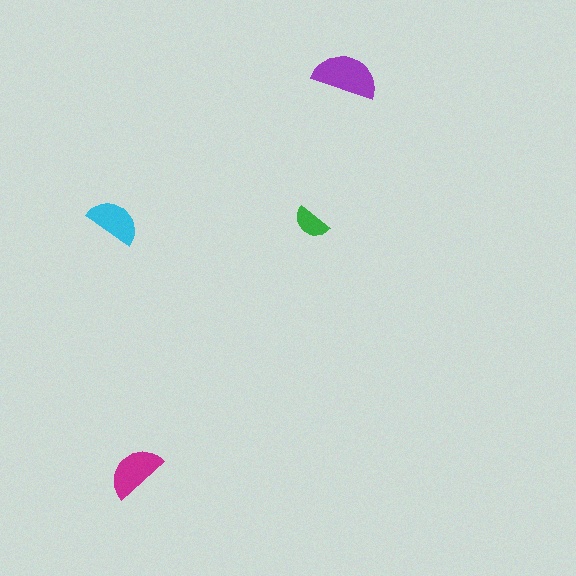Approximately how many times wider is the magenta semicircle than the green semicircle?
About 1.5 times wider.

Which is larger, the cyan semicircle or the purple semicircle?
The purple one.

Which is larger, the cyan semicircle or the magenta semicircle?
The magenta one.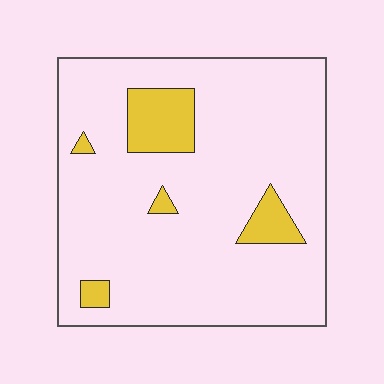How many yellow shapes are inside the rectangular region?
5.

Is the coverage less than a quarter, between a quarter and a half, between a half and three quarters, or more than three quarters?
Less than a quarter.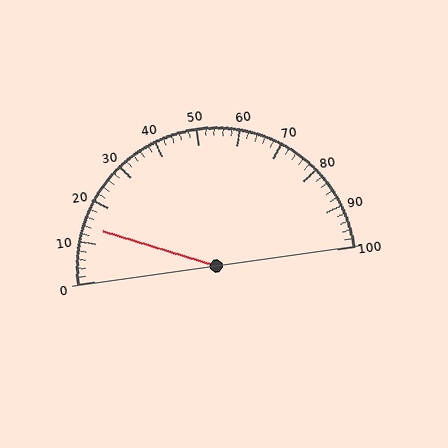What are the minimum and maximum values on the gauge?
The gauge ranges from 0 to 100.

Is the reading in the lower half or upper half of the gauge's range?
The reading is in the lower half of the range (0 to 100).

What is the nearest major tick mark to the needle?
The nearest major tick mark is 10.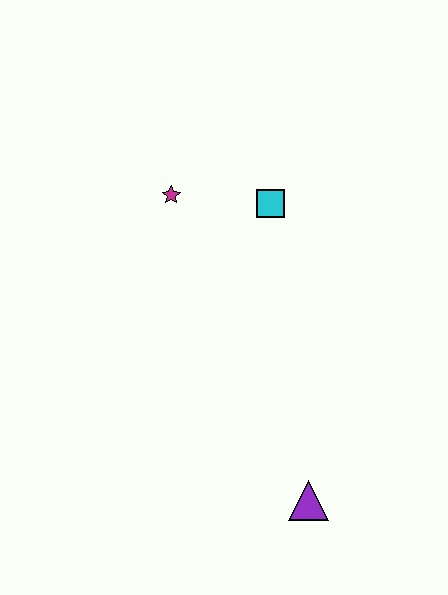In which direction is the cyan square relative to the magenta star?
The cyan square is to the right of the magenta star.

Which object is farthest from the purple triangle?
The magenta star is farthest from the purple triangle.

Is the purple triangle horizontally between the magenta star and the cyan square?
No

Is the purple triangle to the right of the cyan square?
Yes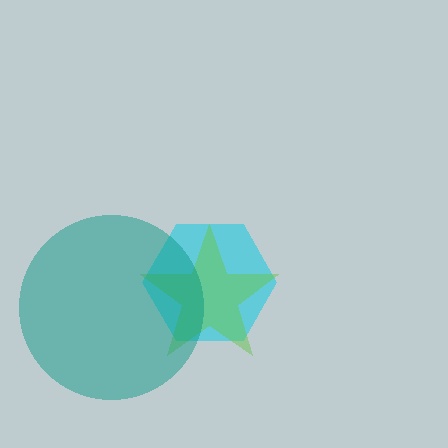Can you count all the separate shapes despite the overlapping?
Yes, there are 3 separate shapes.